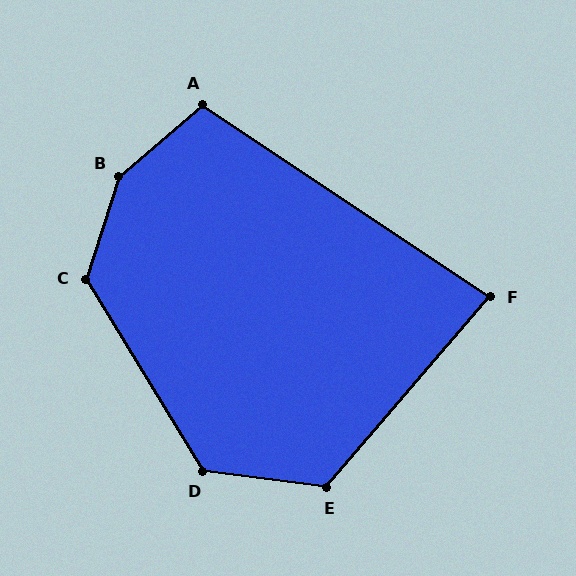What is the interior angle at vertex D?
Approximately 128 degrees (obtuse).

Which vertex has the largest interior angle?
B, at approximately 149 degrees.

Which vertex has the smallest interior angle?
F, at approximately 83 degrees.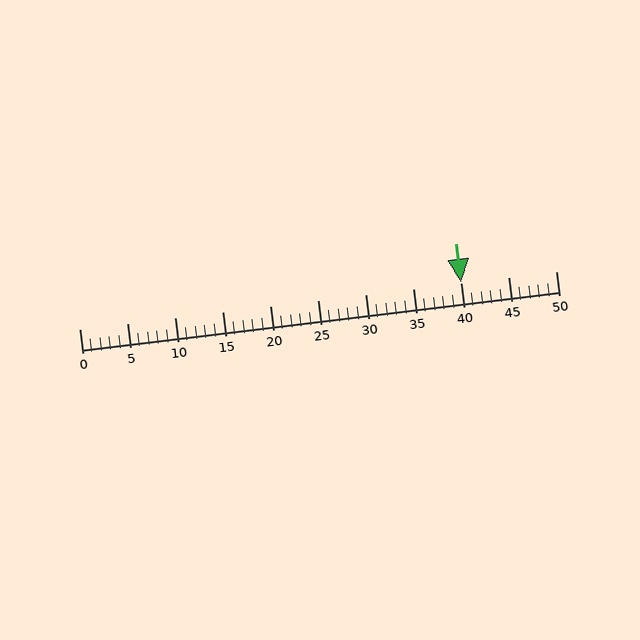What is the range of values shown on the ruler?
The ruler shows values from 0 to 50.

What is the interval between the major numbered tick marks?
The major tick marks are spaced 5 units apart.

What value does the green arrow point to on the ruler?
The green arrow points to approximately 40.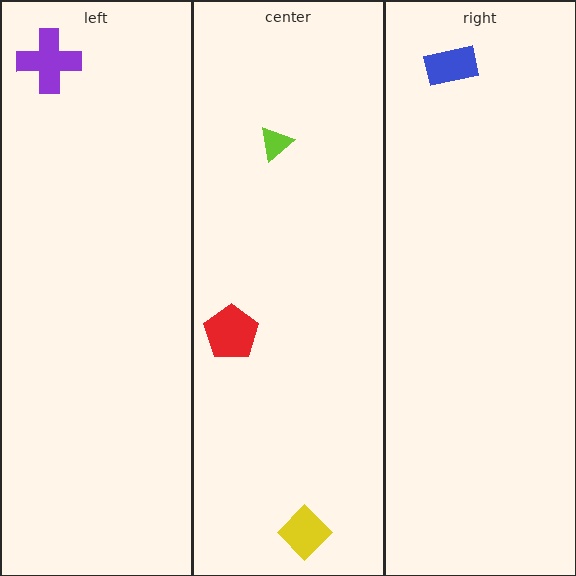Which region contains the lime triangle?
The center region.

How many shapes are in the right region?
1.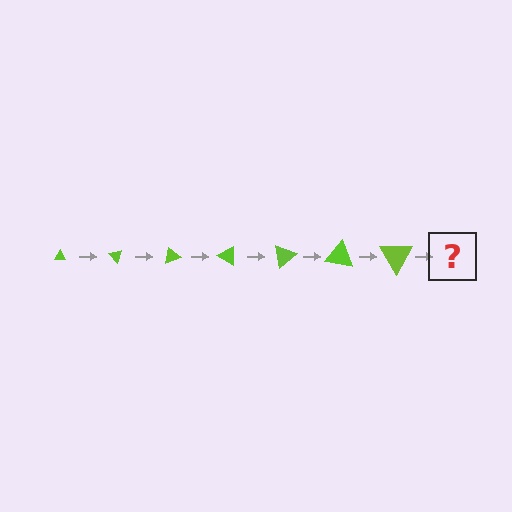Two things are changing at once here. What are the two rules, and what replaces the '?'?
The two rules are that the triangle grows larger each step and it rotates 50 degrees each step. The '?' should be a triangle, larger than the previous one and rotated 350 degrees from the start.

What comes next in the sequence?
The next element should be a triangle, larger than the previous one and rotated 350 degrees from the start.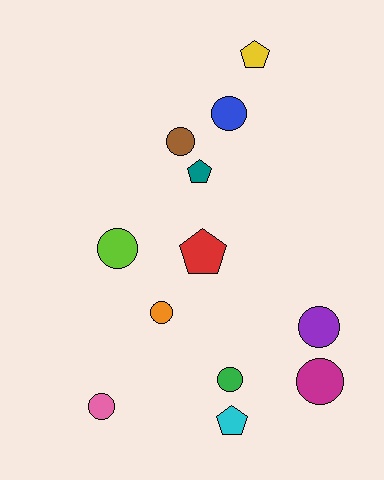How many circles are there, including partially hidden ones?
There are 8 circles.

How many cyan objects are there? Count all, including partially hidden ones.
There is 1 cyan object.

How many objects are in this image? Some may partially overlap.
There are 12 objects.